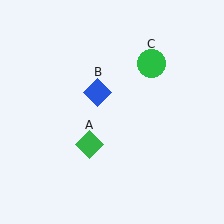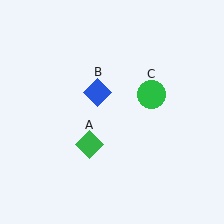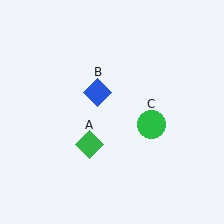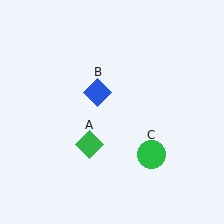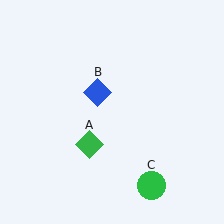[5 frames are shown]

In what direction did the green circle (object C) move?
The green circle (object C) moved down.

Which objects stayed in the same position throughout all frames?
Green diamond (object A) and blue diamond (object B) remained stationary.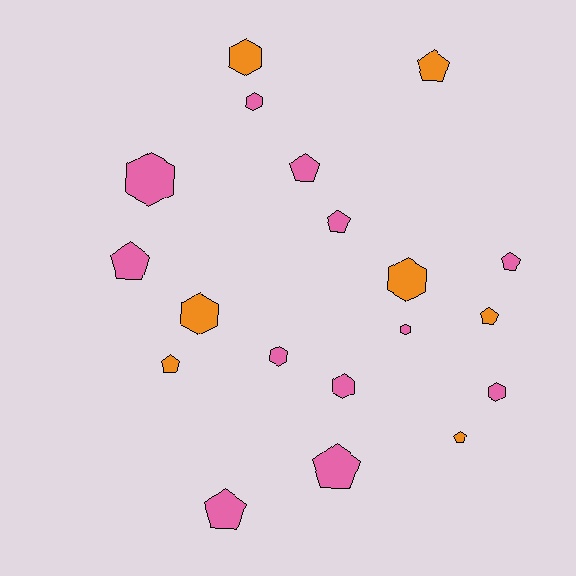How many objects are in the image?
There are 19 objects.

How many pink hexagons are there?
There are 6 pink hexagons.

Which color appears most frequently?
Pink, with 12 objects.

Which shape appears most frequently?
Pentagon, with 10 objects.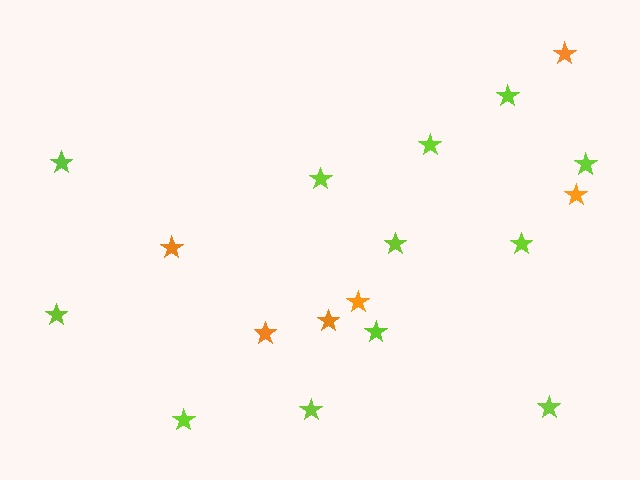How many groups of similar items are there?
There are 2 groups: one group of lime stars (12) and one group of orange stars (6).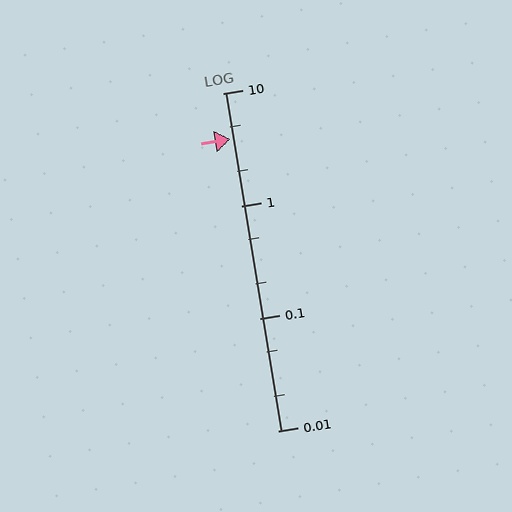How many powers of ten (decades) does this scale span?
The scale spans 3 decades, from 0.01 to 10.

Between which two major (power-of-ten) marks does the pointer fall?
The pointer is between 1 and 10.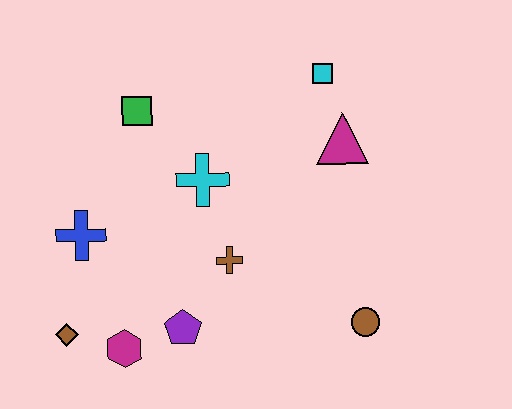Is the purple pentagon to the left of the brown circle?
Yes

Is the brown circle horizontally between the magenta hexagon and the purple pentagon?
No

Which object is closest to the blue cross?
The brown diamond is closest to the blue cross.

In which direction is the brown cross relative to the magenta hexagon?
The brown cross is to the right of the magenta hexagon.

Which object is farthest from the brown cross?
The cyan square is farthest from the brown cross.